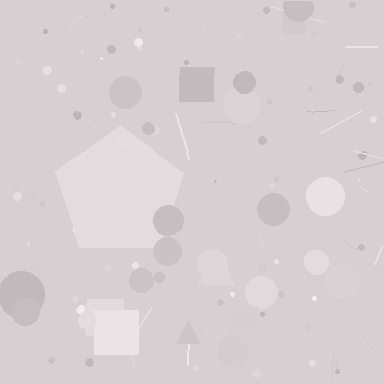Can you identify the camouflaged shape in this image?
The camouflaged shape is a pentagon.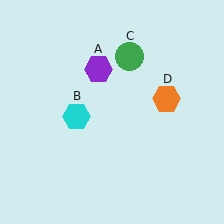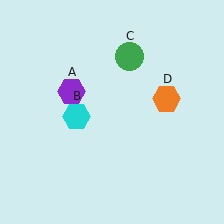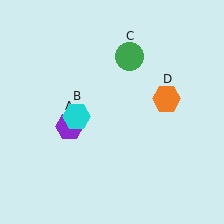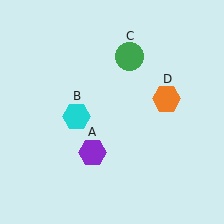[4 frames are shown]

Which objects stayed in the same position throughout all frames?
Cyan hexagon (object B) and green circle (object C) and orange hexagon (object D) remained stationary.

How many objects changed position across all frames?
1 object changed position: purple hexagon (object A).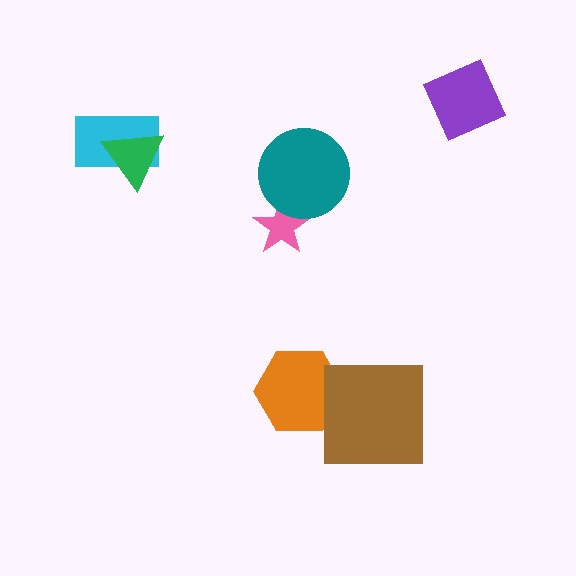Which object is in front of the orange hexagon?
The brown square is in front of the orange hexagon.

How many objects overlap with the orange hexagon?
1 object overlaps with the orange hexagon.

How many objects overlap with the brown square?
1 object overlaps with the brown square.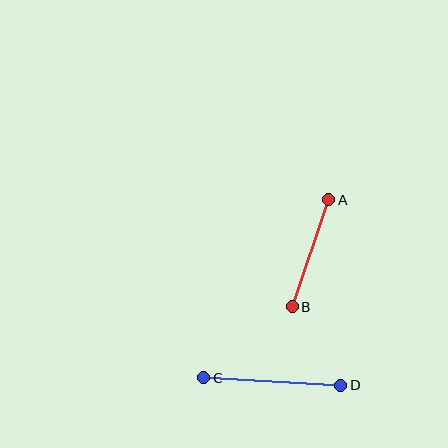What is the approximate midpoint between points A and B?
The midpoint is at approximately (310, 253) pixels.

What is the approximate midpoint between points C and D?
The midpoint is at approximately (272, 381) pixels.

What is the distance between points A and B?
The distance is approximately 113 pixels.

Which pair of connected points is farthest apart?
Points C and D are farthest apart.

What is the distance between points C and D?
The distance is approximately 137 pixels.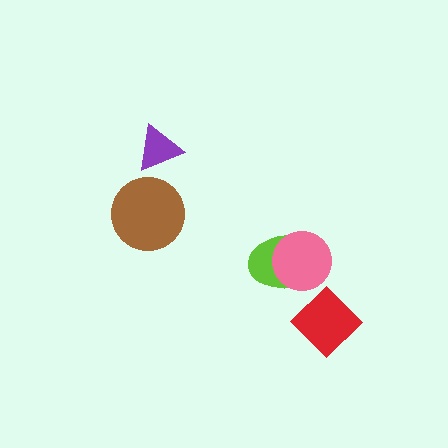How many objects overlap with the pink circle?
1 object overlaps with the pink circle.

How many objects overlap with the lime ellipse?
1 object overlaps with the lime ellipse.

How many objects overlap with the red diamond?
0 objects overlap with the red diamond.